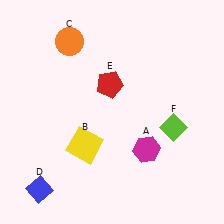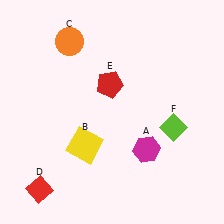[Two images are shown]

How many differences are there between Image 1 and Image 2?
There is 1 difference between the two images.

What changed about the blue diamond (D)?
In Image 1, D is blue. In Image 2, it changed to red.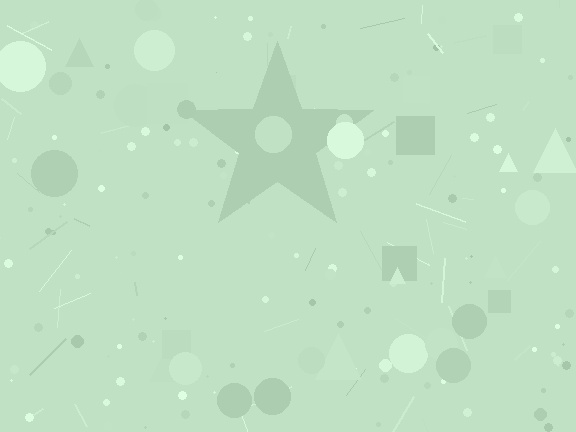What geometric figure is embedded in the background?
A star is embedded in the background.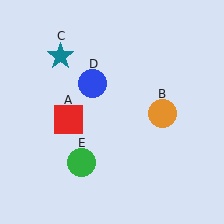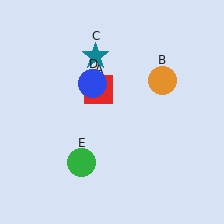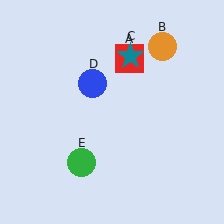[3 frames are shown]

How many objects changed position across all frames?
3 objects changed position: red square (object A), orange circle (object B), teal star (object C).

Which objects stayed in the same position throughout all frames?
Blue circle (object D) and green circle (object E) remained stationary.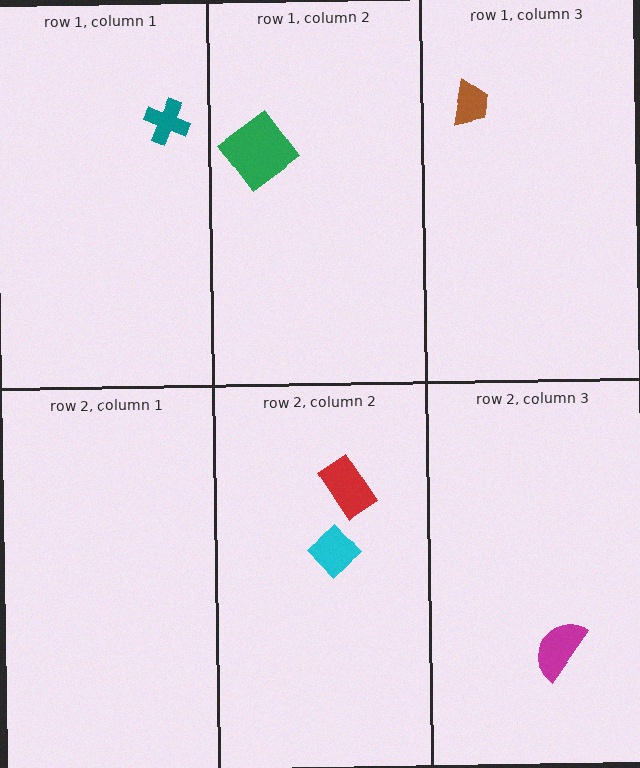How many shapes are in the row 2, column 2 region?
2.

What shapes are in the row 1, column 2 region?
The green diamond.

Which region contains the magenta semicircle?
The row 2, column 3 region.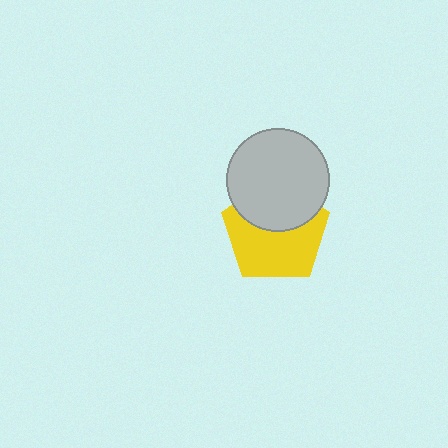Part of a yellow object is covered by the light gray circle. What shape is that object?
It is a pentagon.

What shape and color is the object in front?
The object in front is a light gray circle.